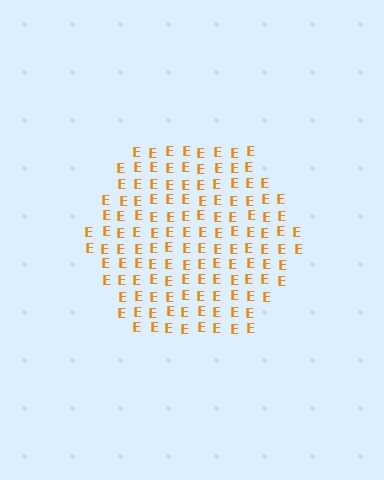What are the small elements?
The small elements are letter E's.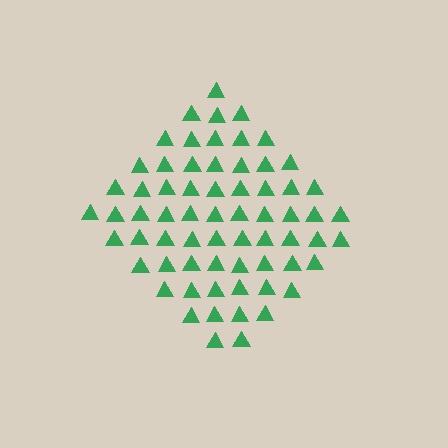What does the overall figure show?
The overall figure shows a diamond.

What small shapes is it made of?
It is made of small triangles.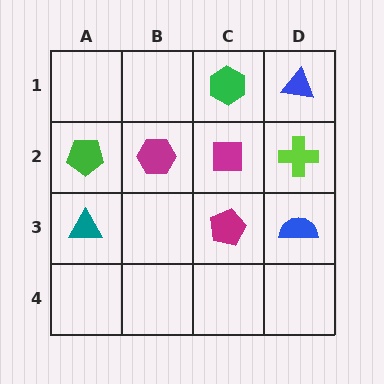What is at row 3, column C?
A magenta pentagon.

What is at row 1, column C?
A green hexagon.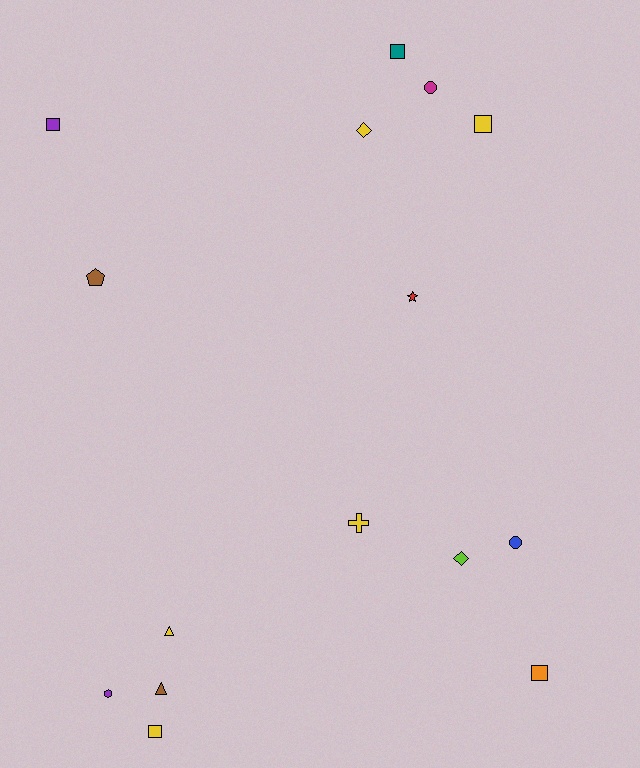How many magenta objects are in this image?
There is 1 magenta object.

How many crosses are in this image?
There is 1 cross.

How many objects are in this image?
There are 15 objects.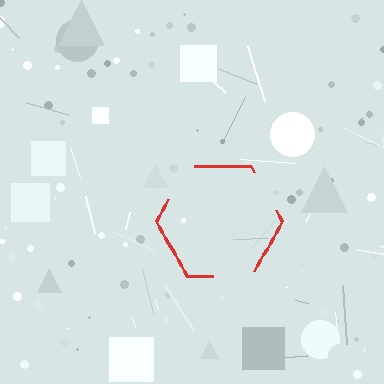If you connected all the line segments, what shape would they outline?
They would outline a hexagon.